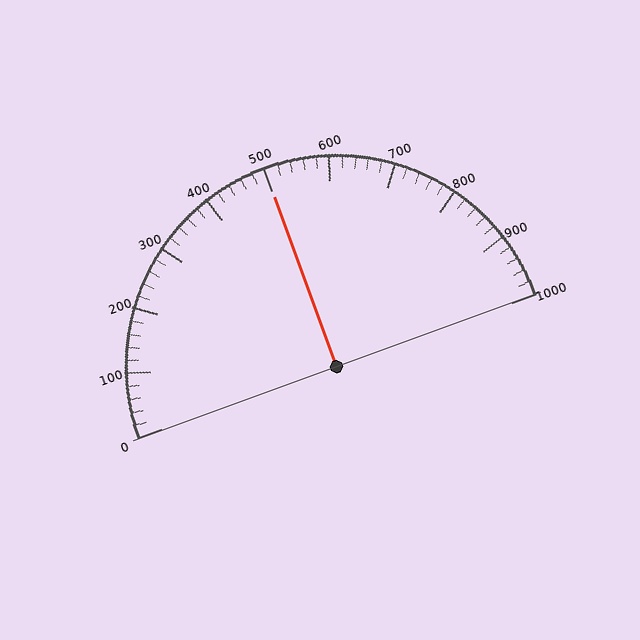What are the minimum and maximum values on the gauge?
The gauge ranges from 0 to 1000.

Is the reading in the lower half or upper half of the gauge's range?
The reading is in the upper half of the range (0 to 1000).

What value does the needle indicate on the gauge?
The needle indicates approximately 500.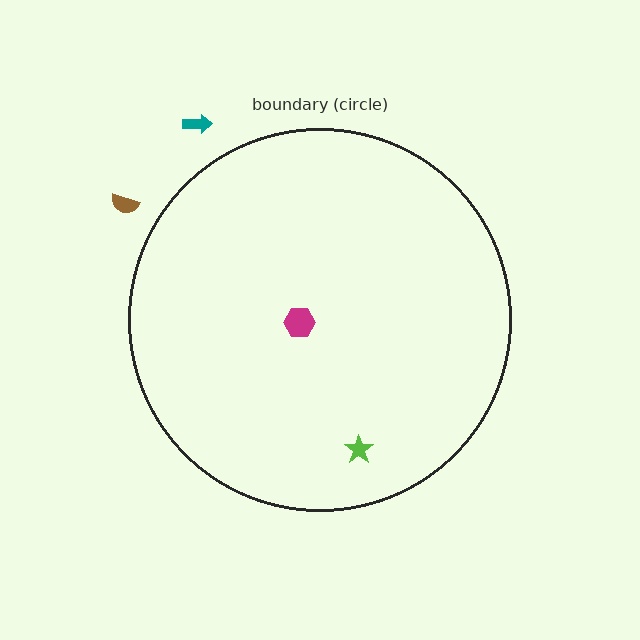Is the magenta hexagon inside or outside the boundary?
Inside.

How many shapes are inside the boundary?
2 inside, 2 outside.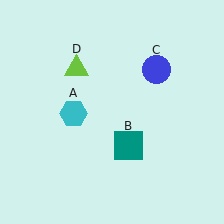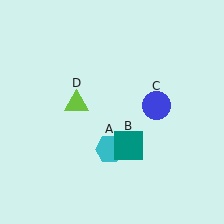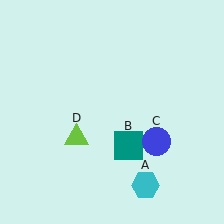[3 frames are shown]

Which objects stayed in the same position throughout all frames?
Teal square (object B) remained stationary.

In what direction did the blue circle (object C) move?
The blue circle (object C) moved down.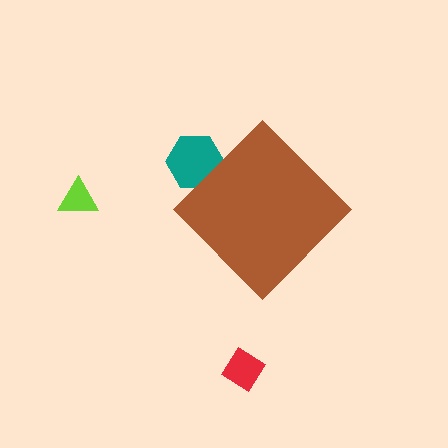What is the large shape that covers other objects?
A brown diamond.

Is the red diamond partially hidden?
No, the red diamond is fully visible.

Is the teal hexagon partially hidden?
Yes, the teal hexagon is partially hidden behind the brown diamond.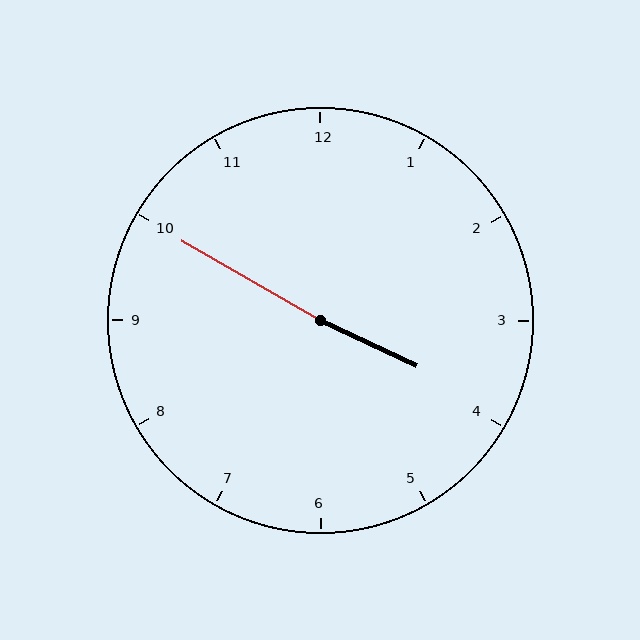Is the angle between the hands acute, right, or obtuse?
It is obtuse.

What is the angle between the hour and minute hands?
Approximately 175 degrees.